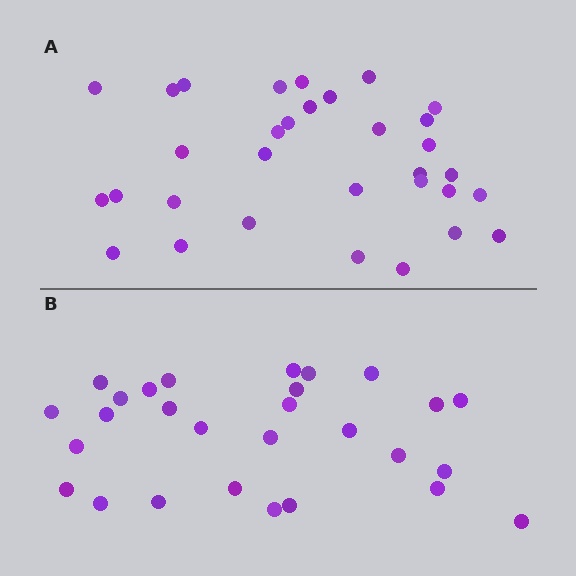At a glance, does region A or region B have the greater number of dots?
Region A (the top region) has more dots.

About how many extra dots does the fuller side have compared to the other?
Region A has about 4 more dots than region B.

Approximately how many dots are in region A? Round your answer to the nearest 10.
About 30 dots. (The exact count is 32, which rounds to 30.)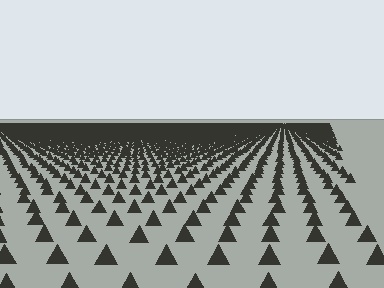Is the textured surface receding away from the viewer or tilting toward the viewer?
The surface is receding away from the viewer. Texture elements get smaller and denser toward the top.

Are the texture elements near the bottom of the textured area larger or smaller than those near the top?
Larger. Near the bottom, elements are closer to the viewer and appear at a bigger on-screen size.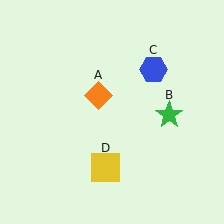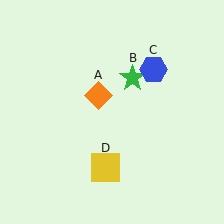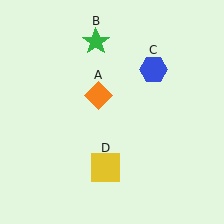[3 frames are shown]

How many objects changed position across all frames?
1 object changed position: green star (object B).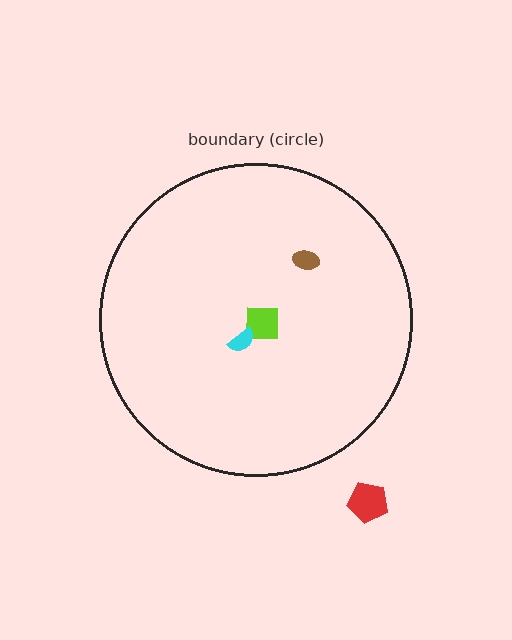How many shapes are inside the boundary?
3 inside, 1 outside.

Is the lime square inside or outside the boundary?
Inside.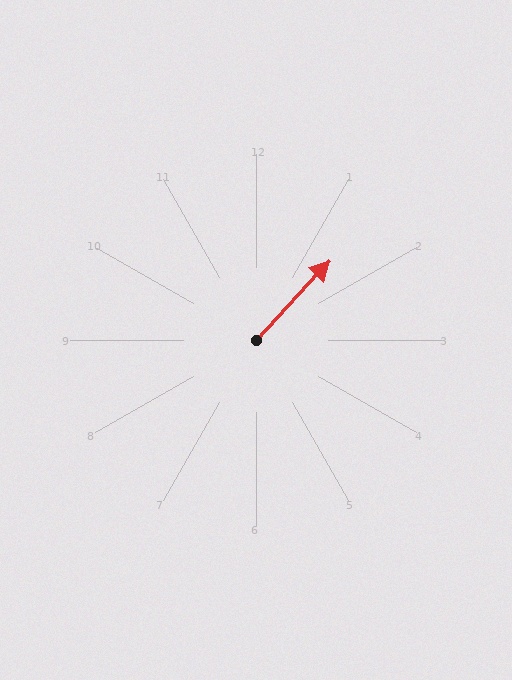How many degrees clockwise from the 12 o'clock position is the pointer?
Approximately 43 degrees.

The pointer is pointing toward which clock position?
Roughly 1 o'clock.